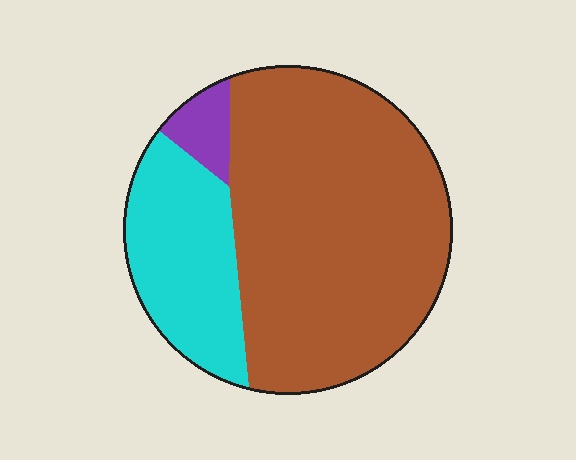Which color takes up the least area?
Purple, at roughly 5%.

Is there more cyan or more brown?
Brown.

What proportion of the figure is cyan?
Cyan covers roughly 25% of the figure.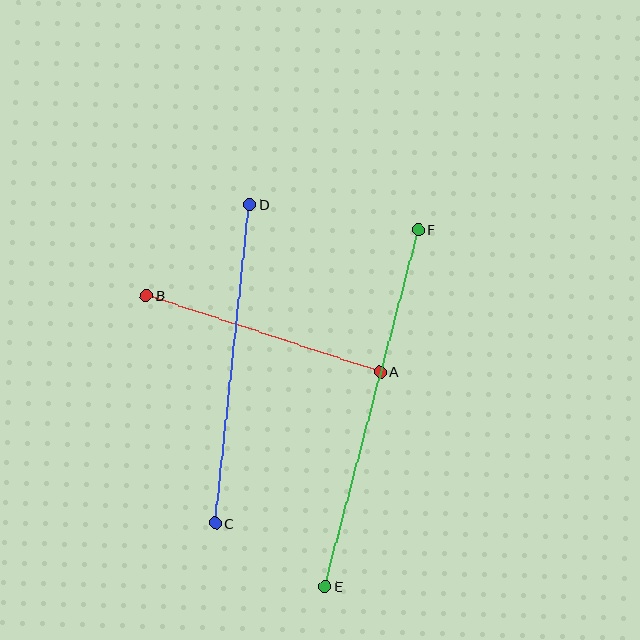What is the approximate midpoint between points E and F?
The midpoint is at approximately (372, 408) pixels.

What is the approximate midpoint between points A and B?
The midpoint is at approximately (263, 334) pixels.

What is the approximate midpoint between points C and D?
The midpoint is at approximately (232, 364) pixels.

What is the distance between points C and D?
The distance is approximately 321 pixels.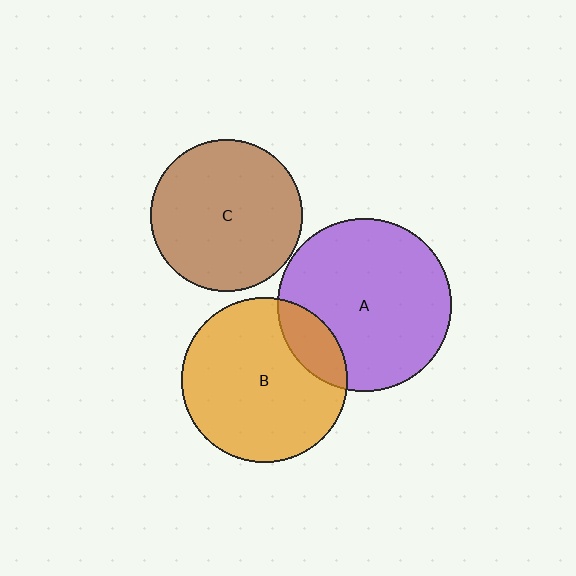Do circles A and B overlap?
Yes.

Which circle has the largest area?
Circle A (purple).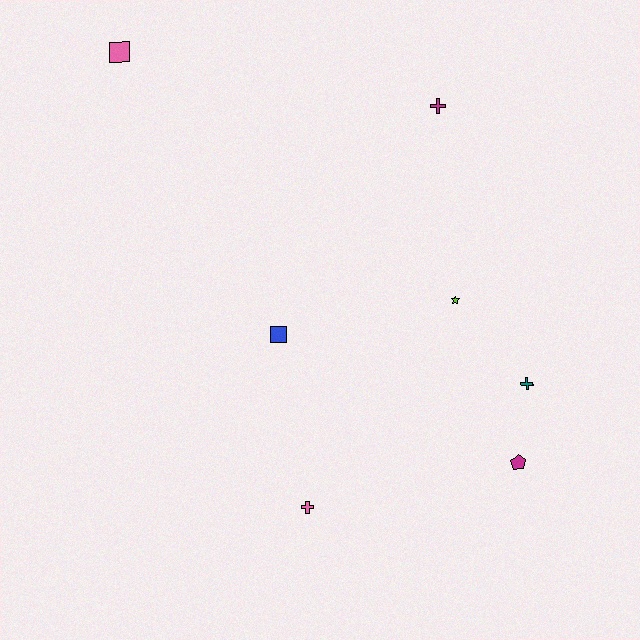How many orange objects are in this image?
There are no orange objects.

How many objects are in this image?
There are 7 objects.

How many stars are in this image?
There is 1 star.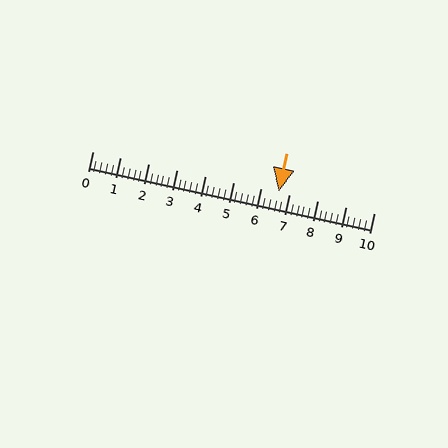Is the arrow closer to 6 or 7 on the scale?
The arrow is closer to 7.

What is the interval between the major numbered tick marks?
The major tick marks are spaced 1 units apart.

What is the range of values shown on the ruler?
The ruler shows values from 0 to 10.